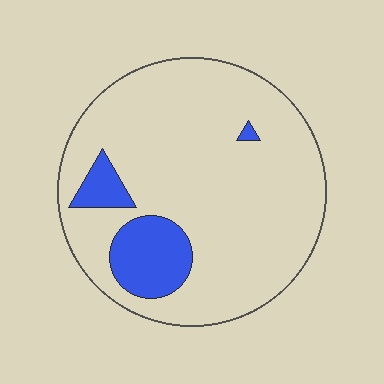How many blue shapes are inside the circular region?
3.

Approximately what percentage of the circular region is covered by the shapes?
Approximately 15%.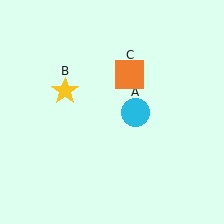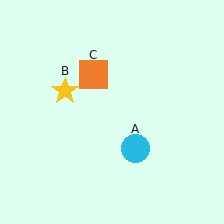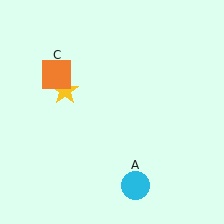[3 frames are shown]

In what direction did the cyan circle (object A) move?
The cyan circle (object A) moved down.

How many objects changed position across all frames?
2 objects changed position: cyan circle (object A), orange square (object C).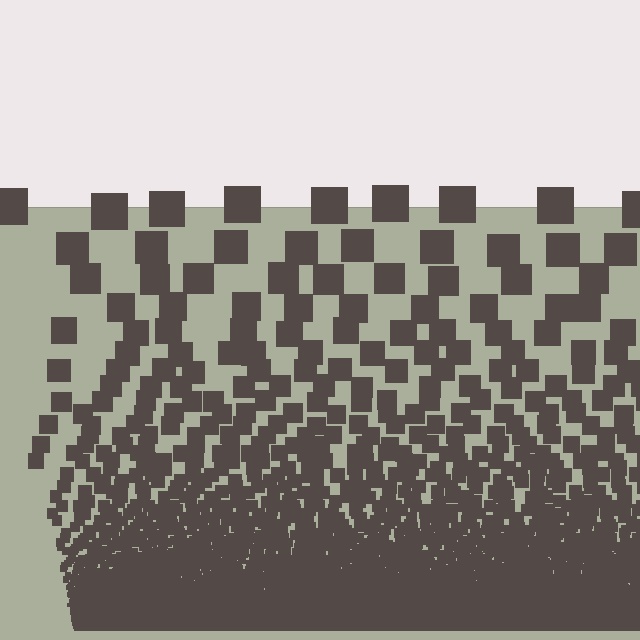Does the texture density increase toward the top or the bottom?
Density increases toward the bottom.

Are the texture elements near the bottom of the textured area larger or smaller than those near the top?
Smaller. The gradient is inverted — elements near the bottom are smaller and denser.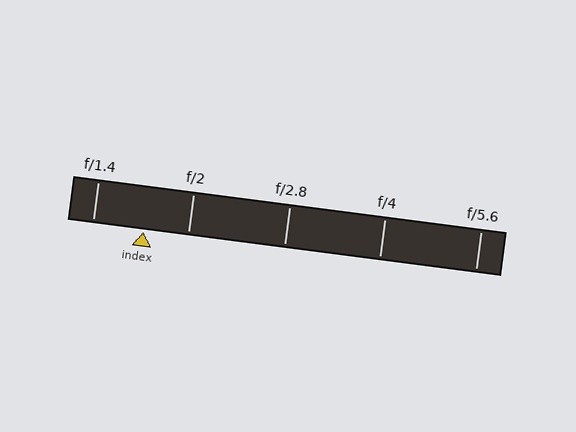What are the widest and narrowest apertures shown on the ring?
The widest aperture shown is f/1.4 and the narrowest is f/5.6.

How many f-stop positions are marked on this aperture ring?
There are 5 f-stop positions marked.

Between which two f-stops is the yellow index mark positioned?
The index mark is between f/1.4 and f/2.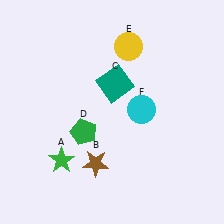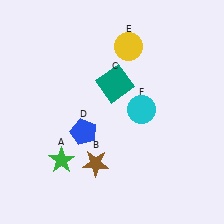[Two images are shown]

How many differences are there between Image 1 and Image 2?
There is 1 difference between the two images.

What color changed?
The pentagon (D) changed from green in Image 1 to blue in Image 2.